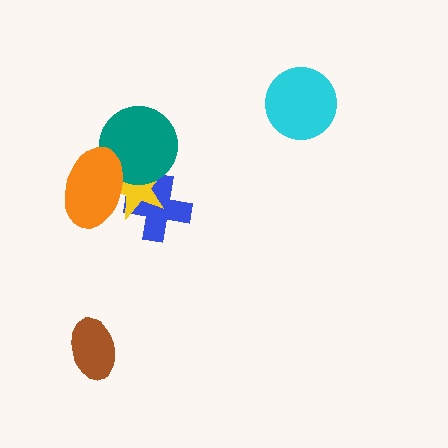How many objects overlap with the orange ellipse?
3 objects overlap with the orange ellipse.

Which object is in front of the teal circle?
The orange ellipse is in front of the teal circle.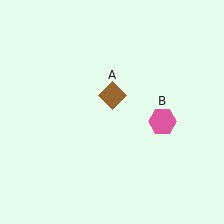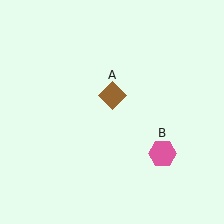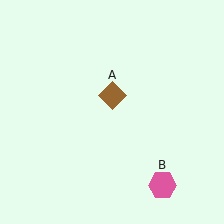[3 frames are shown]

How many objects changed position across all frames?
1 object changed position: pink hexagon (object B).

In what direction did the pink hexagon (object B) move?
The pink hexagon (object B) moved down.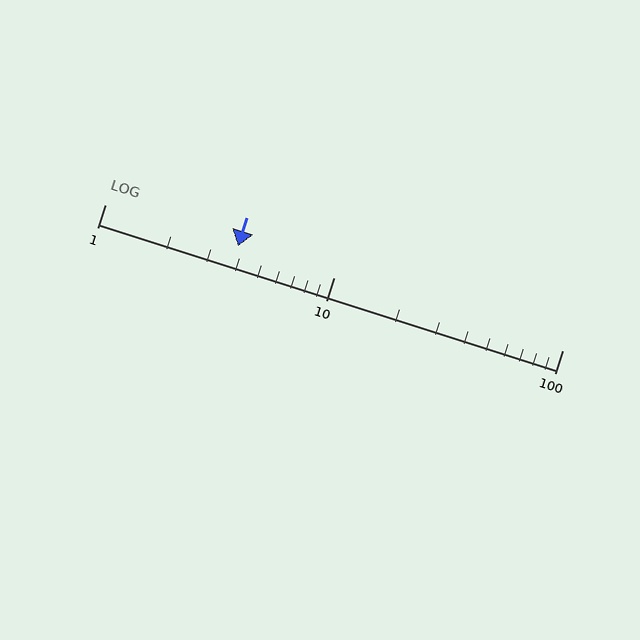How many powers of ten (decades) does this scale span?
The scale spans 2 decades, from 1 to 100.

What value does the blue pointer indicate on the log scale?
The pointer indicates approximately 3.8.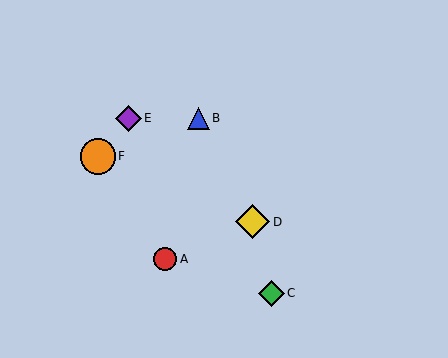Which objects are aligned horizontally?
Objects B, E are aligned horizontally.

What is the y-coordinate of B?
Object B is at y≈118.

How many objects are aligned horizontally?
2 objects (B, E) are aligned horizontally.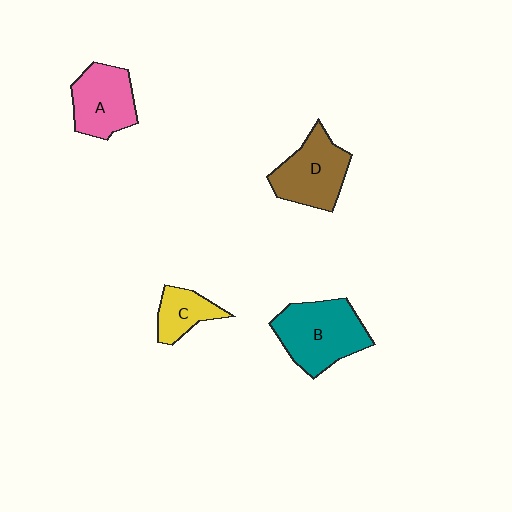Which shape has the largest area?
Shape B (teal).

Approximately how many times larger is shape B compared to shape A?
Approximately 1.3 times.